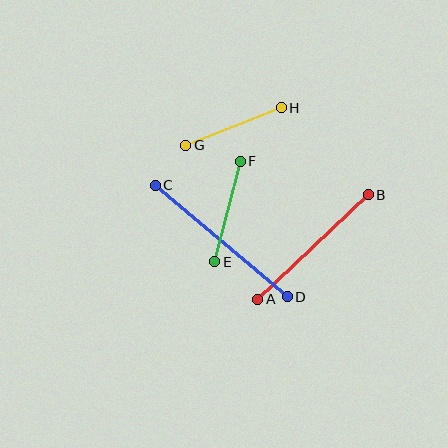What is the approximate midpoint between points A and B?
The midpoint is at approximately (313, 247) pixels.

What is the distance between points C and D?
The distance is approximately 173 pixels.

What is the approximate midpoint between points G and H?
The midpoint is at approximately (233, 127) pixels.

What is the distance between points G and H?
The distance is approximately 102 pixels.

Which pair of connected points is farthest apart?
Points C and D are farthest apart.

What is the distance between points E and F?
The distance is approximately 103 pixels.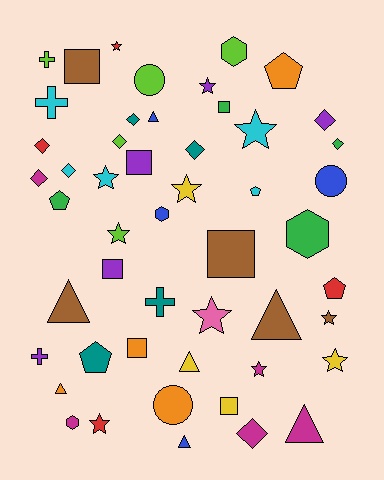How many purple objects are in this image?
There are 5 purple objects.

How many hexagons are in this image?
There are 4 hexagons.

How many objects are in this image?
There are 50 objects.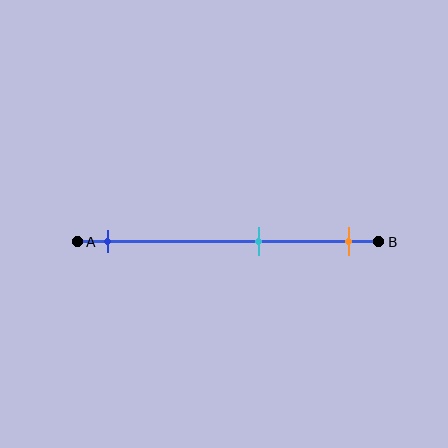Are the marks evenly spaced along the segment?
No, the marks are not evenly spaced.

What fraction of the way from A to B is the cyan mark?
The cyan mark is approximately 60% (0.6) of the way from A to B.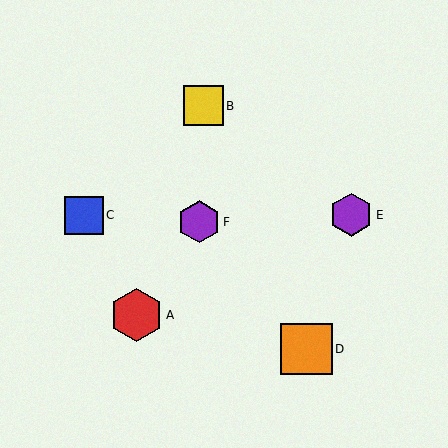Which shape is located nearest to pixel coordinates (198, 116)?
The yellow square (labeled B) at (203, 106) is nearest to that location.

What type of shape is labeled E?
Shape E is a purple hexagon.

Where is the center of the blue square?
The center of the blue square is at (84, 215).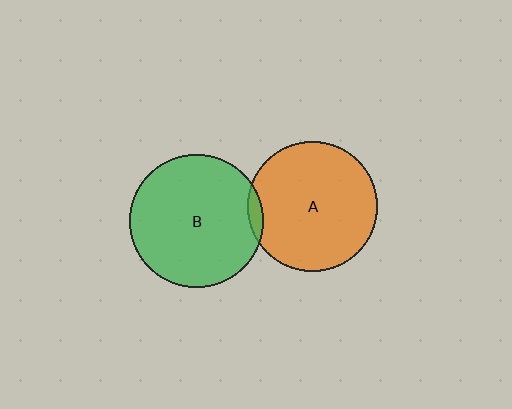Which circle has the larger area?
Circle B (green).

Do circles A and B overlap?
Yes.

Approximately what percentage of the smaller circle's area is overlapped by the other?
Approximately 5%.